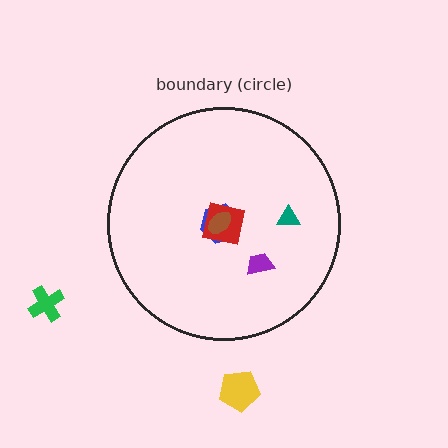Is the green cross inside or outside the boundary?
Outside.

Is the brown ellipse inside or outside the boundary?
Inside.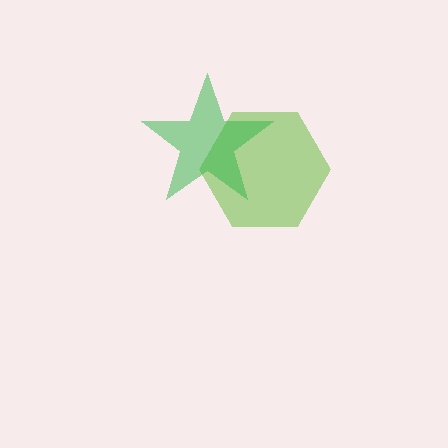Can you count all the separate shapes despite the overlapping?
Yes, there are 2 separate shapes.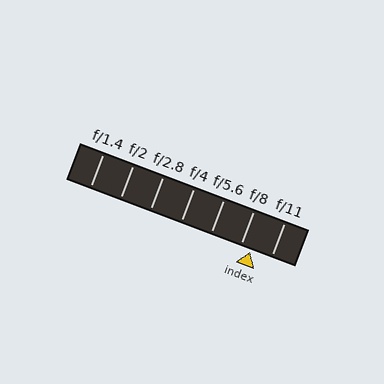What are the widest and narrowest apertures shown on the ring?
The widest aperture shown is f/1.4 and the narrowest is f/11.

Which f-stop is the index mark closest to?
The index mark is closest to f/8.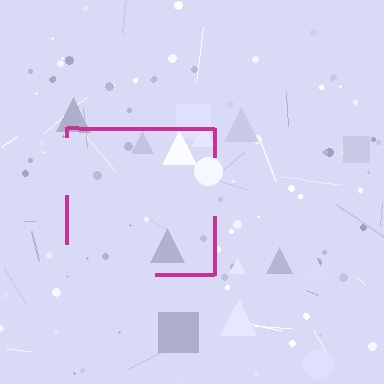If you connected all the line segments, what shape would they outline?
They would outline a square.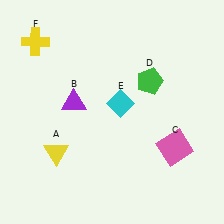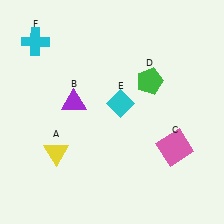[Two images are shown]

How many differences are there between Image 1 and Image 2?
There is 1 difference between the two images.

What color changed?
The cross (F) changed from yellow in Image 1 to cyan in Image 2.